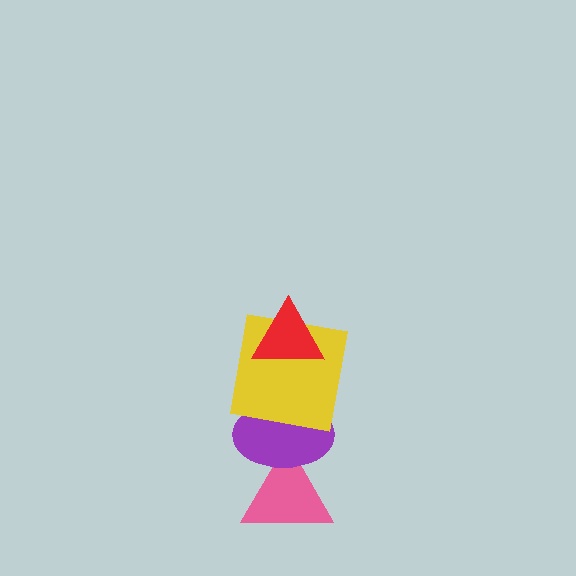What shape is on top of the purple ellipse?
The yellow square is on top of the purple ellipse.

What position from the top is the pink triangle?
The pink triangle is 4th from the top.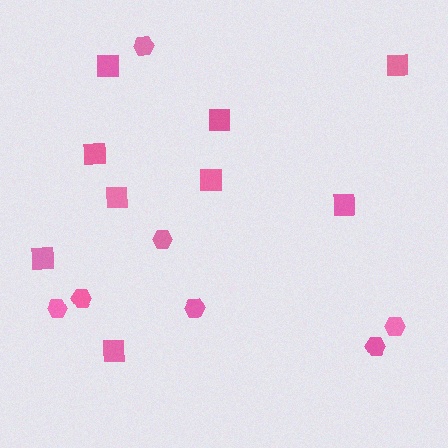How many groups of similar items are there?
There are 2 groups: one group of hexagons (7) and one group of squares (9).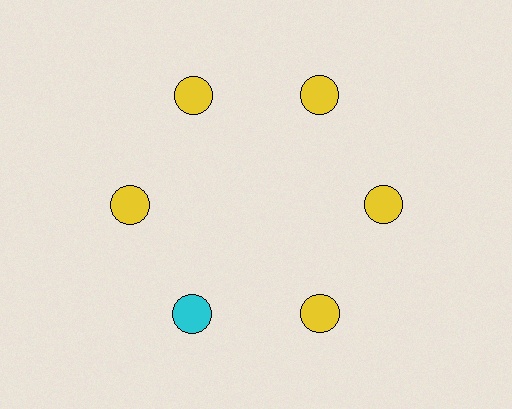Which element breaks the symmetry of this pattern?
The cyan circle at roughly the 7 o'clock position breaks the symmetry. All other shapes are yellow circles.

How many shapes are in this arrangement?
There are 6 shapes arranged in a ring pattern.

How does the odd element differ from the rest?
It has a different color: cyan instead of yellow.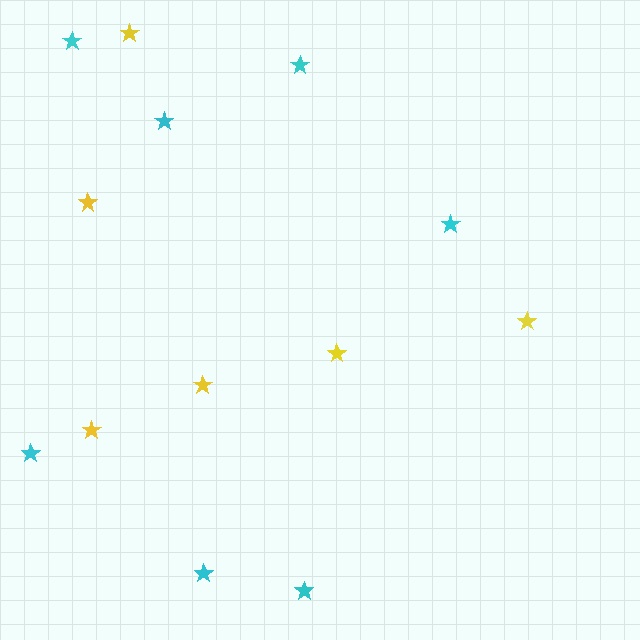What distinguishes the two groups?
There are 2 groups: one group of yellow stars (6) and one group of cyan stars (7).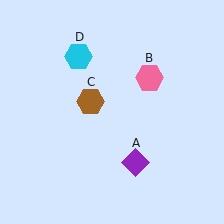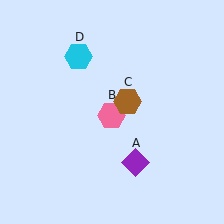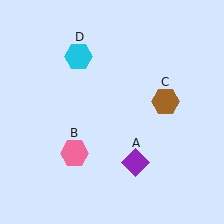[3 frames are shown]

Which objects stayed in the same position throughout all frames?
Purple diamond (object A) and cyan hexagon (object D) remained stationary.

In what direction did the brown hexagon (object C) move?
The brown hexagon (object C) moved right.